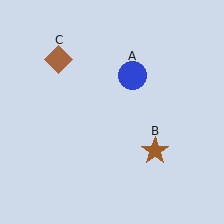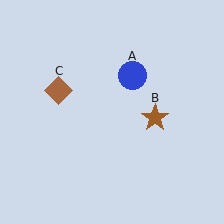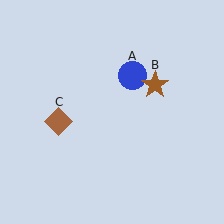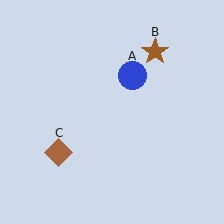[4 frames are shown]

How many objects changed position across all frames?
2 objects changed position: brown star (object B), brown diamond (object C).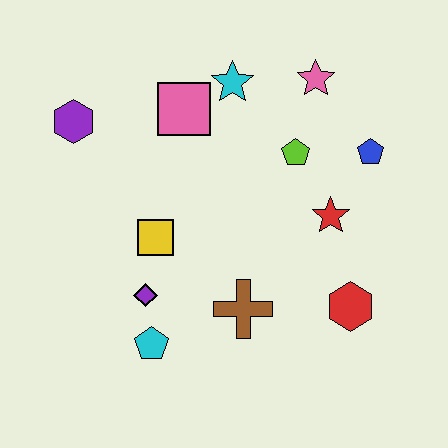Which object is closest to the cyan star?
The pink square is closest to the cyan star.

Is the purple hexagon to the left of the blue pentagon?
Yes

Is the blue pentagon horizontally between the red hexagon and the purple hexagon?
No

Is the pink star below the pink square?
No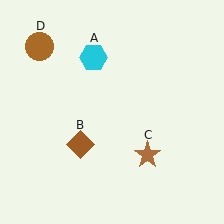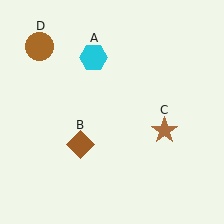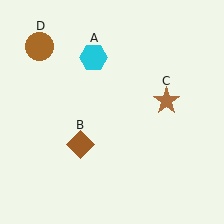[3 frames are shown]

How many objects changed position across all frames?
1 object changed position: brown star (object C).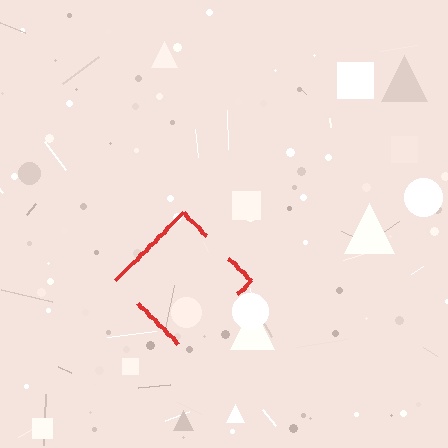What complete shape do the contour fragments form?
The contour fragments form a diamond.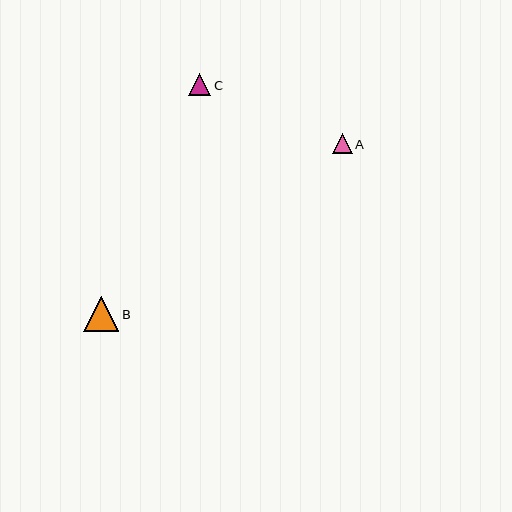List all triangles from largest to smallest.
From largest to smallest: B, C, A.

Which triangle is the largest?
Triangle B is the largest with a size of approximately 35 pixels.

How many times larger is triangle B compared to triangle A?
Triangle B is approximately 1.8 times the size of triangle A.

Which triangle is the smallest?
Triangle A is the smallest with a size of approximately 20 pixels.